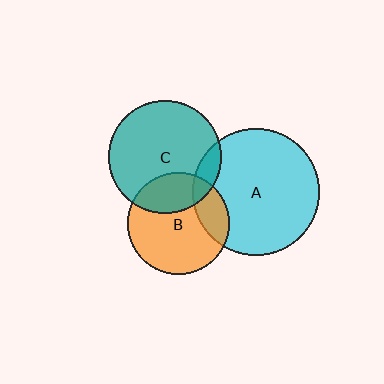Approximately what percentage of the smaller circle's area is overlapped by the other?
Approximately 20%.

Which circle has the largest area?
Circle A (cyan).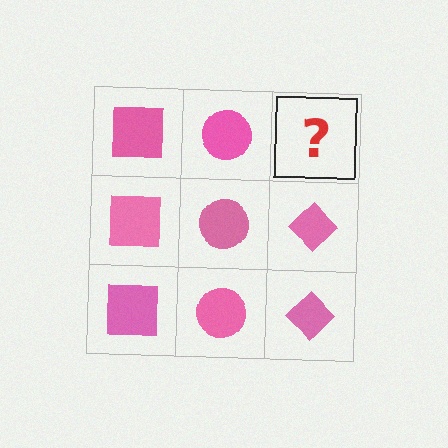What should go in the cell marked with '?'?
The missing cell should contain a pink diamond.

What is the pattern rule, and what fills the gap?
The rule is that each column has a consistent shape. The gap should be filled with a pink diamond.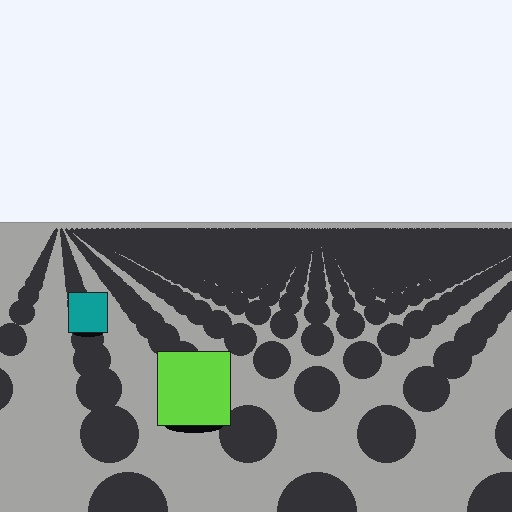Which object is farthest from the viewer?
The teal square is farthest from the viewer. It appears smaller and the ground texture around it is denser.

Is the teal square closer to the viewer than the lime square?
No. The lime square is closer — you can tell from the texture gradient: the ground texture is coarser near it.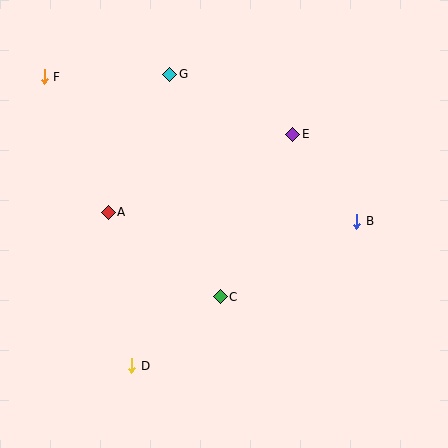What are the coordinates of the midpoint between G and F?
The midpoint between G and F is at (107, 76).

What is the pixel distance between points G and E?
The distance between G and E is 137 pixels.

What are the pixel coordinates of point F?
Point F is at (44, 77).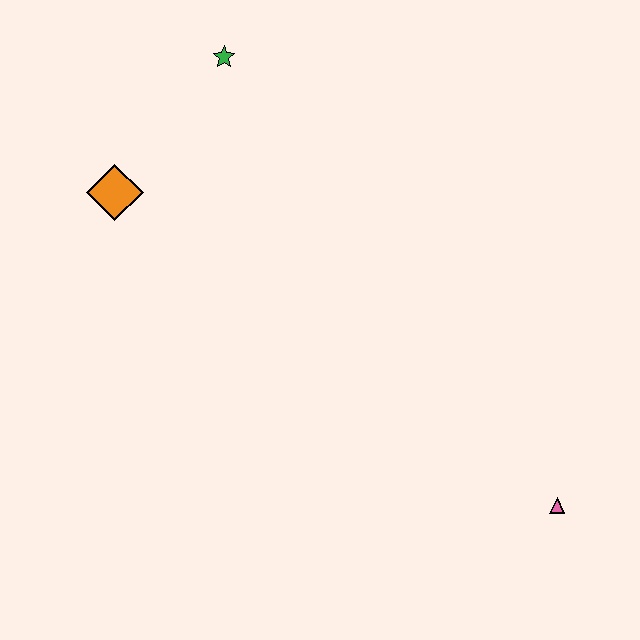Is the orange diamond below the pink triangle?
No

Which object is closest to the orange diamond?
The green star is closest to the orange diamond.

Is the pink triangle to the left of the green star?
No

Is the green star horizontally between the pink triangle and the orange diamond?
Yes